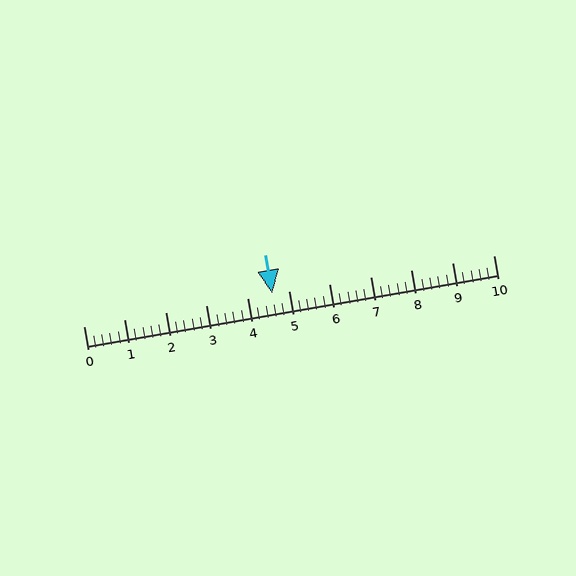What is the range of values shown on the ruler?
The ruler shows values from 0 to 10.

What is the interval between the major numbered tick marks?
The major tick marks are spaced 1 units apart.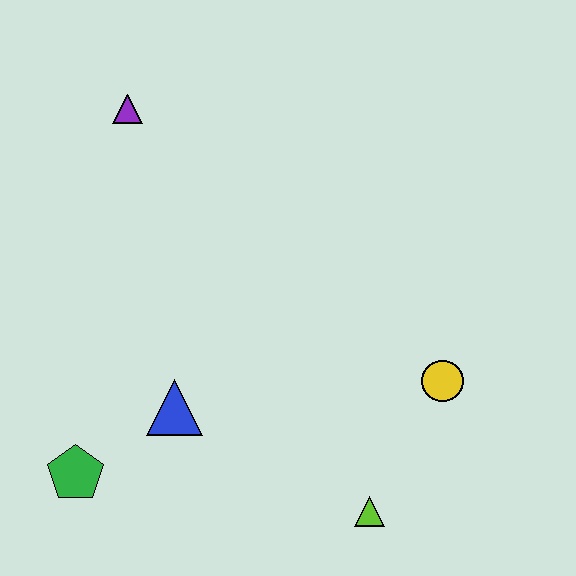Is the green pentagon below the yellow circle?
Yes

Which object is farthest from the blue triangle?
The purple triangle is farthest from the blue triangle.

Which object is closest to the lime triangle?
The yellow circle is closest to the lime triangle.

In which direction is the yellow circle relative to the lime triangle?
The yellow circle is above the lime triangle.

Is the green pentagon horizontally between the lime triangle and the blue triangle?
No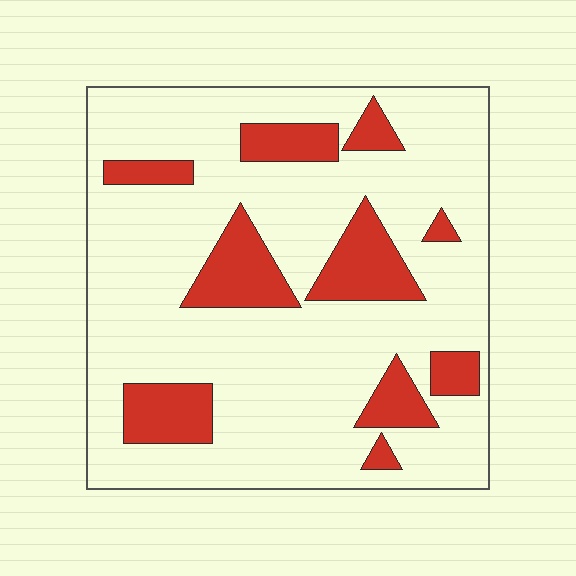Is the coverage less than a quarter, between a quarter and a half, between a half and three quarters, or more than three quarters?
Less than a quarter.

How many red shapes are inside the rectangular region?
10.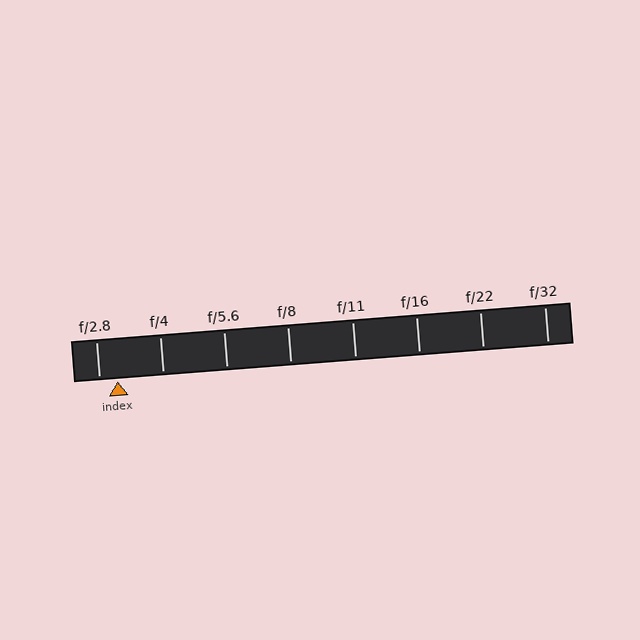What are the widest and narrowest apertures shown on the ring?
The widest aperture shown is f/2.8 and the narrowest is f/32.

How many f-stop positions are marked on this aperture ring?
There are 8 f-stop positions marked.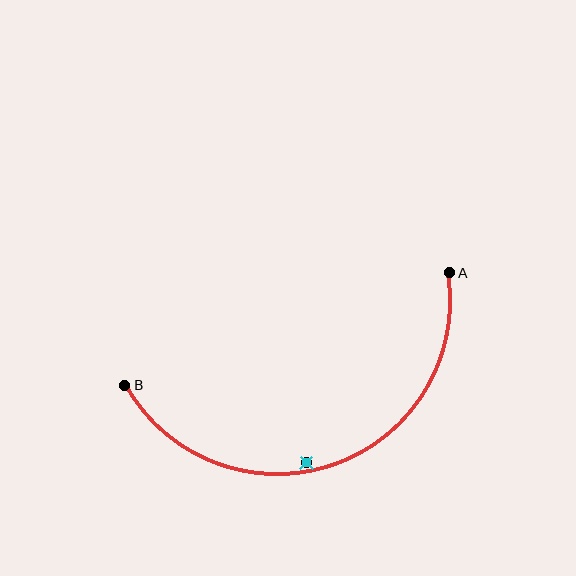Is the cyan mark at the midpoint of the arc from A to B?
No — the cyan mark does not lie on the arc at all. It sits slightly inside the curve.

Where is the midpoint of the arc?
The arc midpoint is the point on the curve farthest from the straight line joining A and B. It sits below that line.